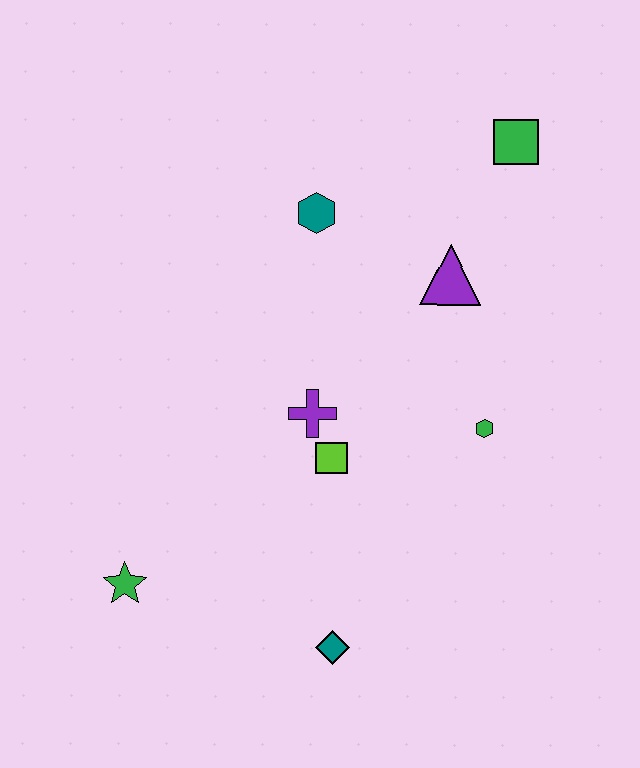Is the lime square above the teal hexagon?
No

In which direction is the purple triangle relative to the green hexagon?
The purple triangle is above the green hexagon.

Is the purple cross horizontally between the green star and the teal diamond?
Yes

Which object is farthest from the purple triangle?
The green star is farthest from the purple triangle.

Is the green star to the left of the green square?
Yes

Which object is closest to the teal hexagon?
The purple triangle is closest to the teal hexagon.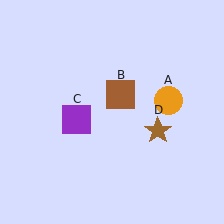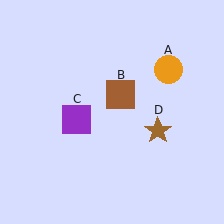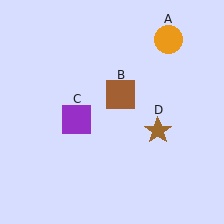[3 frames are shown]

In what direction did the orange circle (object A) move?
The orange circle (object A) moved up.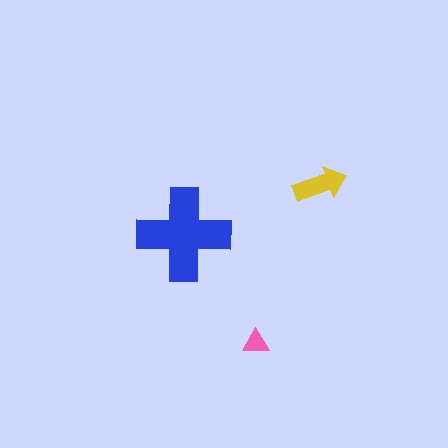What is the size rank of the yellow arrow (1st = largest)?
2nd.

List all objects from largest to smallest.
The blue cross, the yellow arrow, the pink triangle.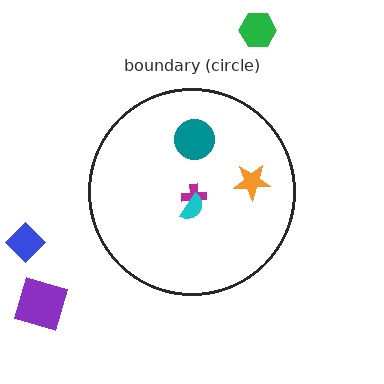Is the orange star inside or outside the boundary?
Inside.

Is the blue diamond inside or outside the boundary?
Outside.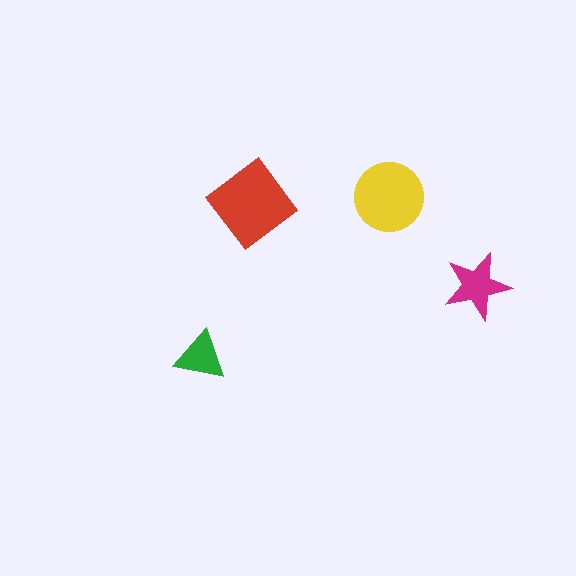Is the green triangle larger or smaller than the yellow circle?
Smaller.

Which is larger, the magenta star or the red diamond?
The red diamond.